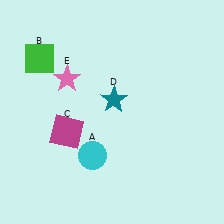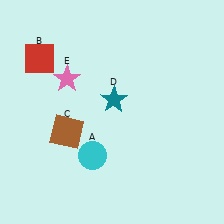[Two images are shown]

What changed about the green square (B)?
In Image 1, B is green. In Image 2, it changed to red.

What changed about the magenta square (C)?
In Image 1, C is magenta. In Image 2, it changed to brown.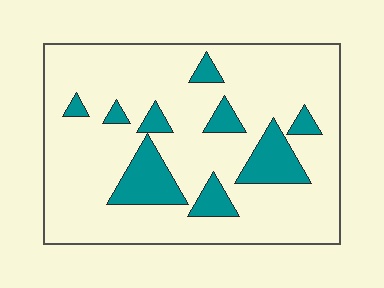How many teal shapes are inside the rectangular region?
9.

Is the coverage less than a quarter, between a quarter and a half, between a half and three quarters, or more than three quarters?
Less than a quarter.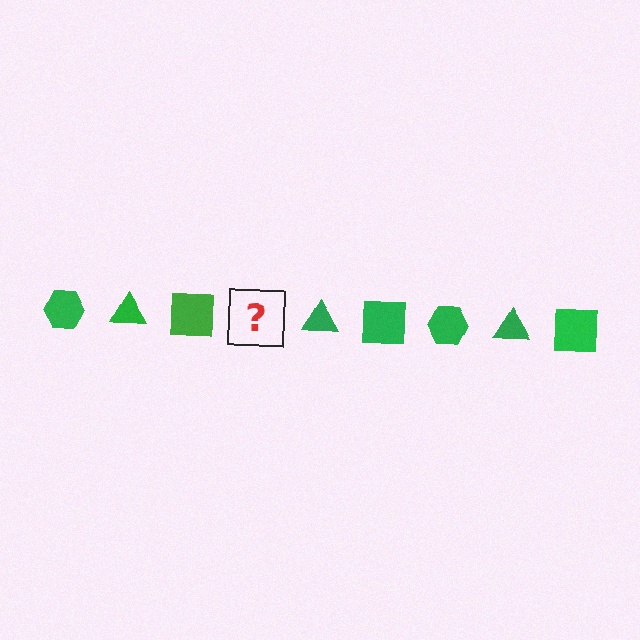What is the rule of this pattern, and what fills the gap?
The rule is that the pattern cycles through hexagon, triangle, square shapes in green. The gap should be filled with a green hexagon.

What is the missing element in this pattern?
The missing element is a green hexagon.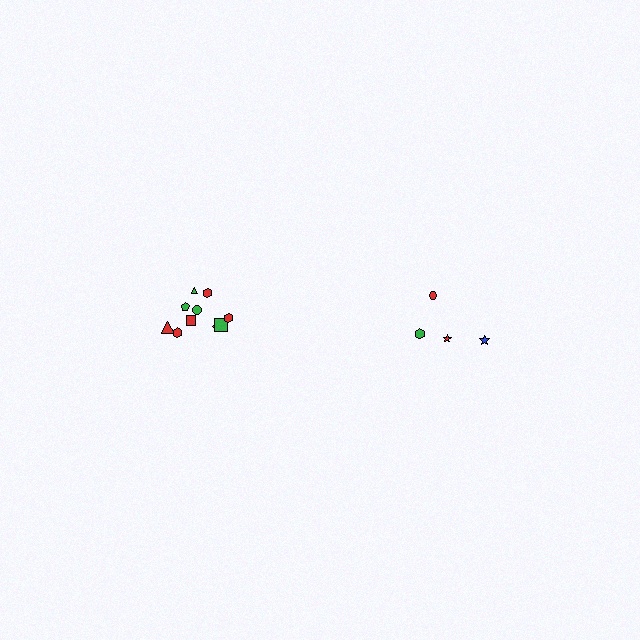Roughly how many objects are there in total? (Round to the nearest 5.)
Roughly 15 objects in total.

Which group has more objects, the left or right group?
The left group.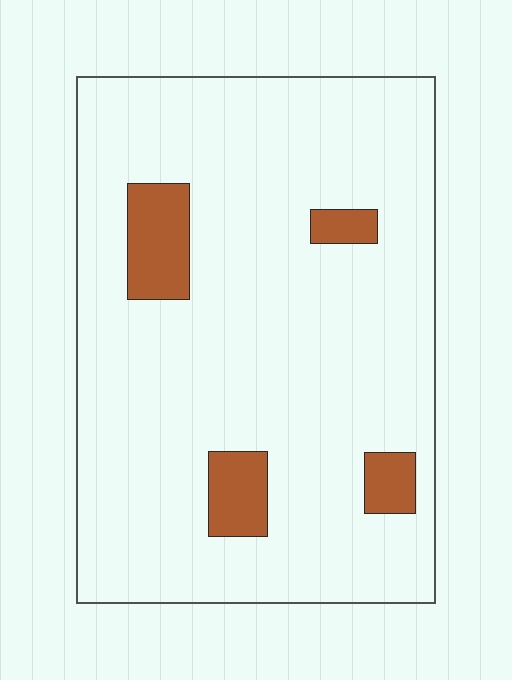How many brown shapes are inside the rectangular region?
4.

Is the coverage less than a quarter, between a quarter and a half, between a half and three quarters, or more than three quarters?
Less than a quarter.